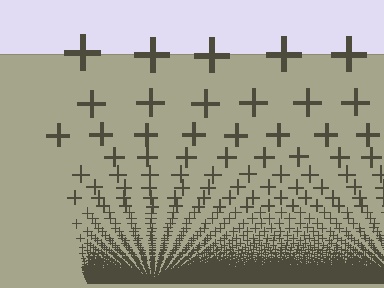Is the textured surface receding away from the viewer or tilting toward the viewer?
The surface appears to tilt toward the viewer. Texture elements get larger and sparser toward the top.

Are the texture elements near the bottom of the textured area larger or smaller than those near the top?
Smaller. The gradient is inverted — elements near the bottom are smaller and denser.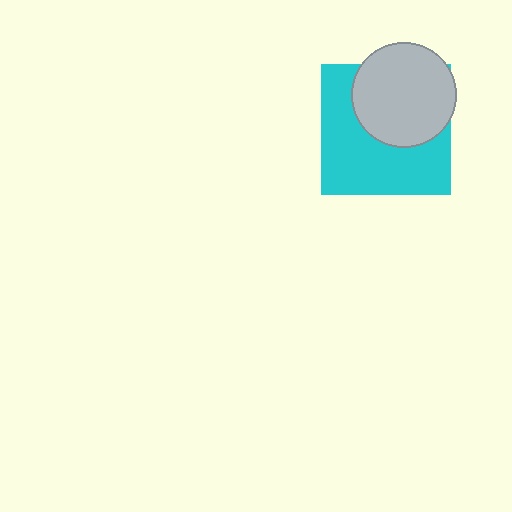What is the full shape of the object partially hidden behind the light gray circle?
The partially hidden object is a cyan square.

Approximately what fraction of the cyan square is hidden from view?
Roughly 43% of the cyan square is hidden behind the light gray circle.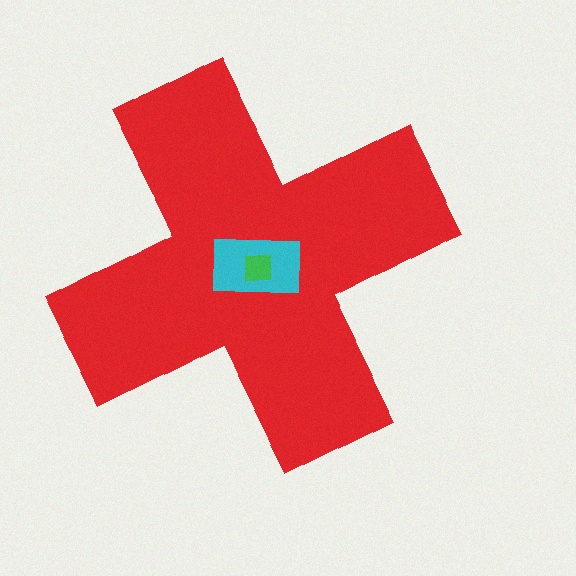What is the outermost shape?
The red cross.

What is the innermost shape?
The green square.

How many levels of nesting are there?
3.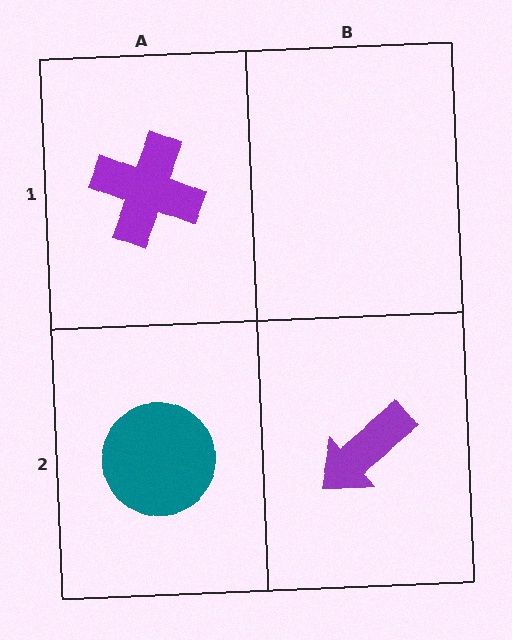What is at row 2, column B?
A purple arrow.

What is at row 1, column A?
A purple cross.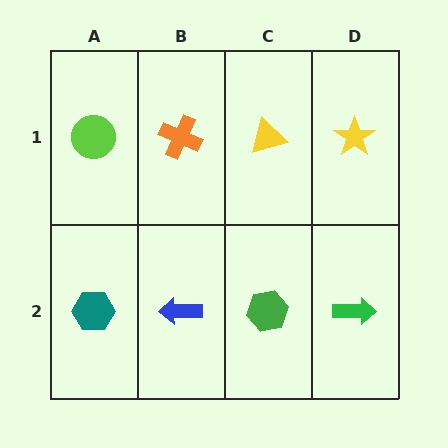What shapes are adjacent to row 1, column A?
A teal hexagon (row 2, column A), an orange cross (row 1, column B).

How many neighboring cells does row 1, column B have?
3.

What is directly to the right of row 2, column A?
A blue arrow.